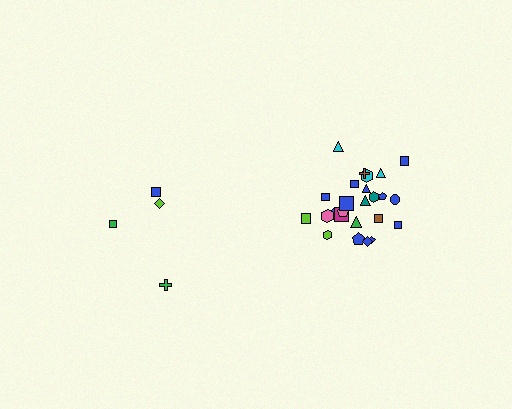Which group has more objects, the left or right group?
The right group.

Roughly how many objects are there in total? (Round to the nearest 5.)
Roughly 30 objects in total.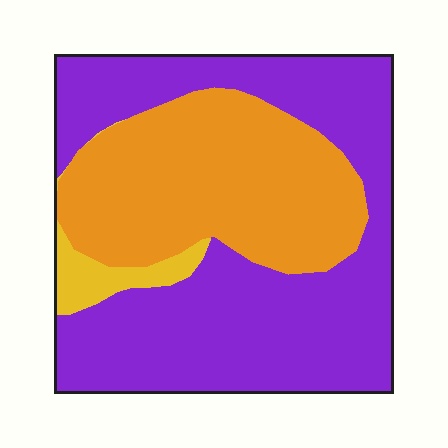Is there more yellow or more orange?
Orange.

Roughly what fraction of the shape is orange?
Orange takes up between a third and a half of the shape.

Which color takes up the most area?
Purple, at roughly 60%.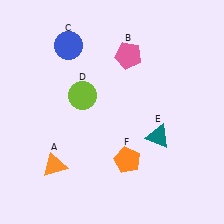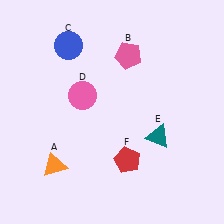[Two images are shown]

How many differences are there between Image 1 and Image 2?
There are 2 differences between the two images.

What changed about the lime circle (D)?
In Image 1, D is lime. In Image 2, it changed to pink.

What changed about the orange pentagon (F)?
In Image 1, F is orange. In Image 2, it changed to red.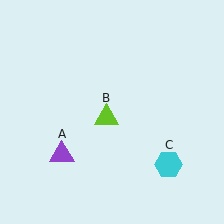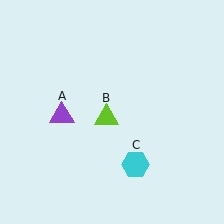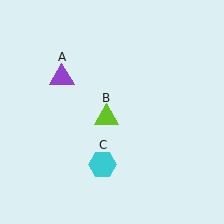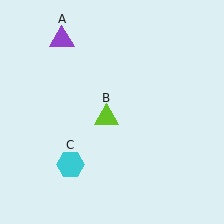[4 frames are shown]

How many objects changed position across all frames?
2 objects changed position: purple triangle (object A), cyan hexagon (object C).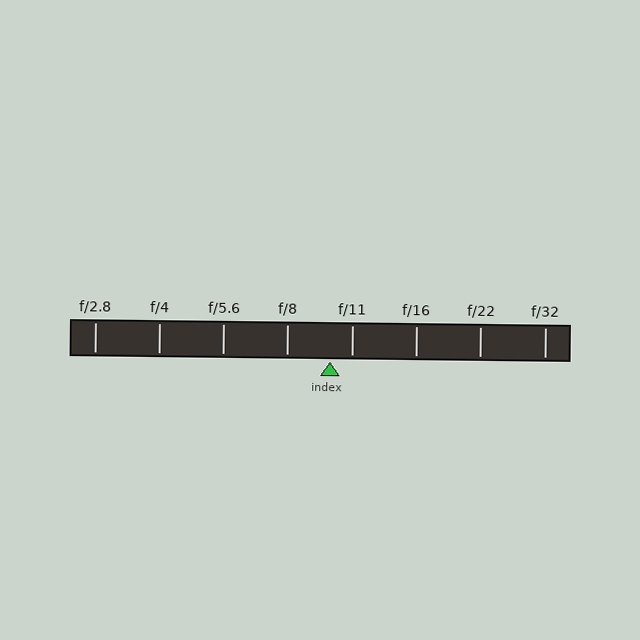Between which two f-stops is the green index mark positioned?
The index mark is between f/8 and f/11.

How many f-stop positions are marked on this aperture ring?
There are 8 f-stop positions marked.